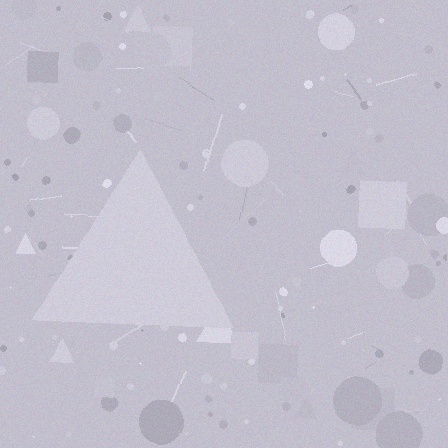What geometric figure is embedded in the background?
A triangle is embedded in the background.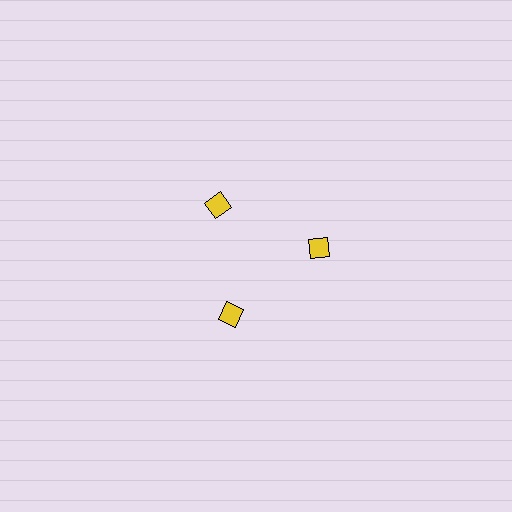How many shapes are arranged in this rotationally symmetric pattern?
There are 3 shapes, arranged in 3 groups of 1.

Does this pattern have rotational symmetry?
Yes, this pattern has 3-fold rotational symmetry. It looks the same after rotating 120 degrees around the center.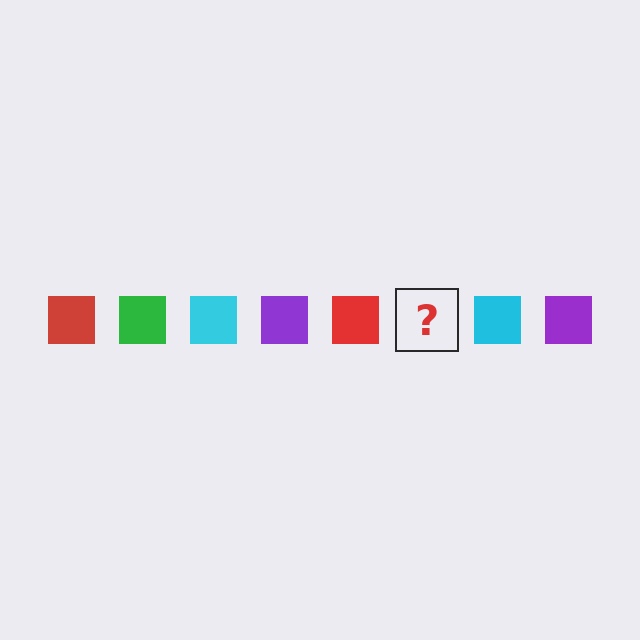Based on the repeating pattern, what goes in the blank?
The blank should be a green square.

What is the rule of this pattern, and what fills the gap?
The rule is that the pattern cycles through red, green, cyan, purple squares. The gap should be filled with a green square.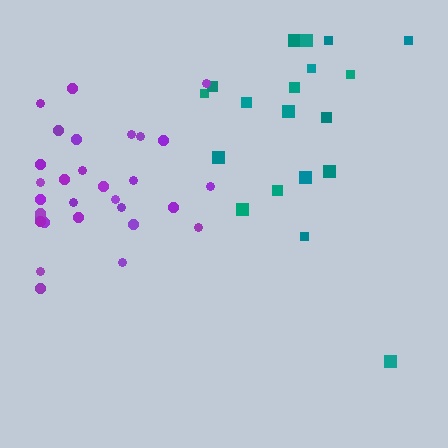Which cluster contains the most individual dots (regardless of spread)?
Purple (31).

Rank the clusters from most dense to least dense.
purple, teal.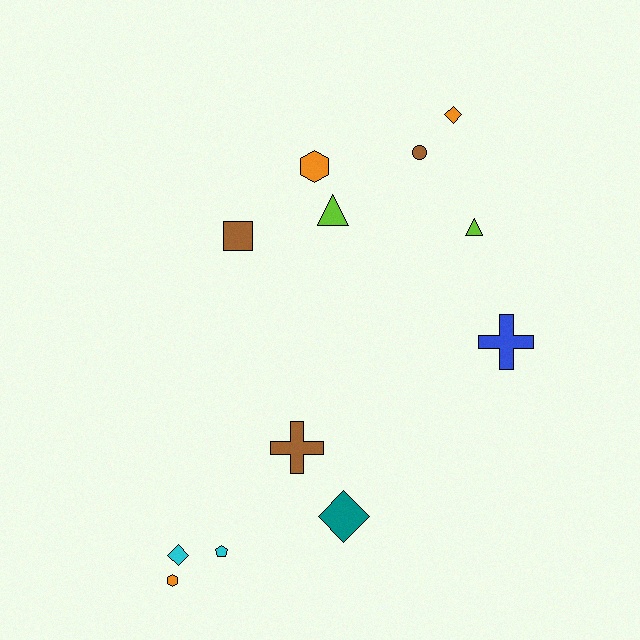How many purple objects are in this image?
There are no purple objects.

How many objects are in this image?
There are 12 objects.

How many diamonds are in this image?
There are 3 diamonds.